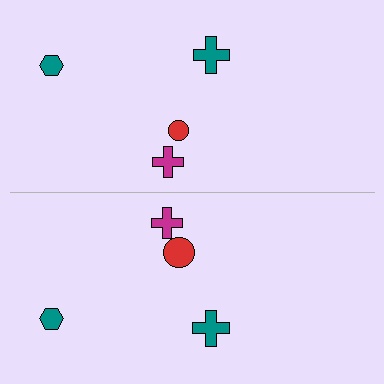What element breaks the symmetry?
The red circle on the bottom side has a different size than its mirror counterpart.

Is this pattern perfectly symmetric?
No, the pattern is not perfectly symmetric. The red circle on the bottom side has a different size than its mirror counterpart.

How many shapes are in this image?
There are 8 shapes in this image.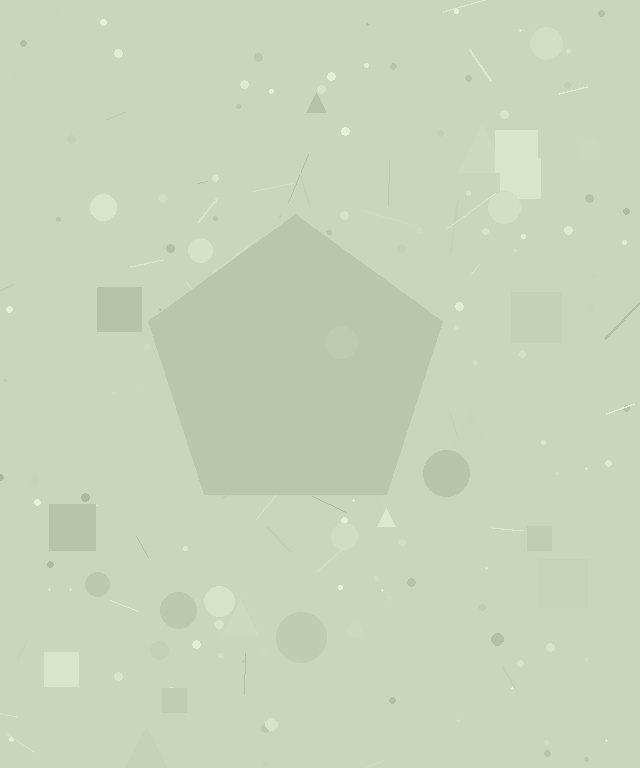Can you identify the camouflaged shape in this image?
The camouflaged shape is a pentagon.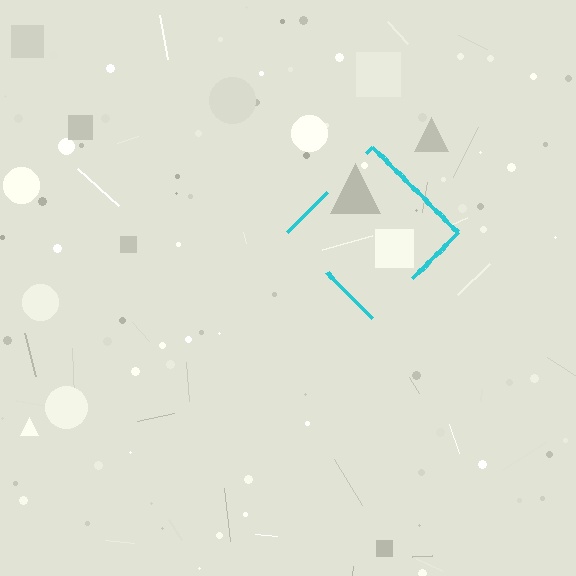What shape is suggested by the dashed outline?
The dashed outline suggests a diamond.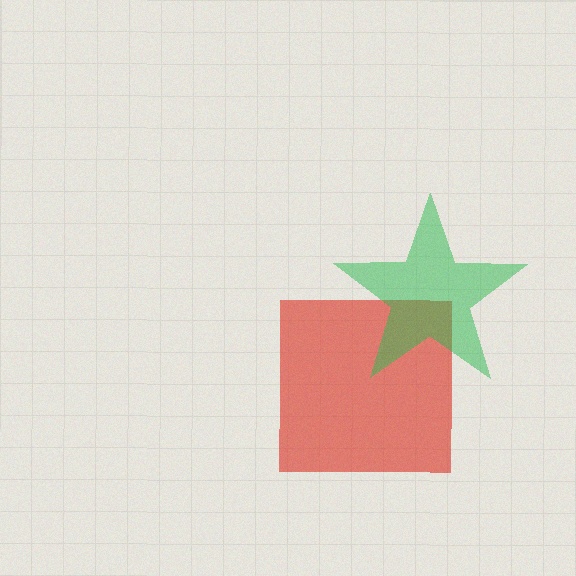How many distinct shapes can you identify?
There are 2 distinct shapes: a red square, a green star.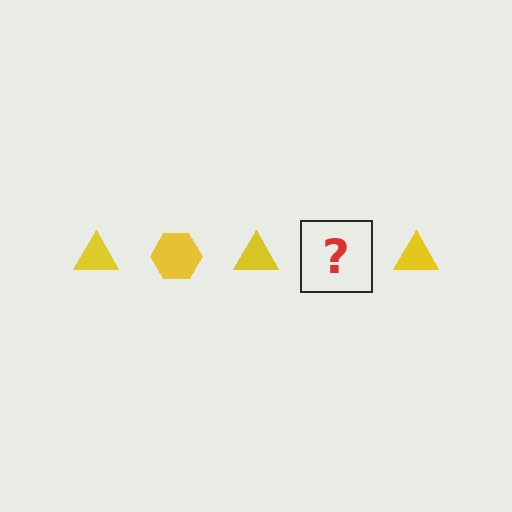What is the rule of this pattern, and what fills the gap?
The rule is that the pattern cycles through triangle, hexagon shapes in yellow. The gap should be filled with a yellow hexagon.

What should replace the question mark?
The question mark should be replaced with a yellow hexagon.